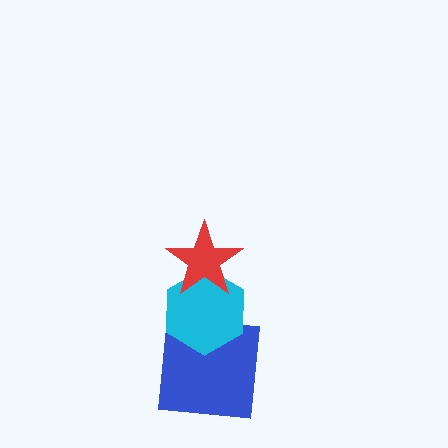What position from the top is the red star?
The red star is 1st from the top.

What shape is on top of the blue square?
The cyan hexagon is on top of the blue square.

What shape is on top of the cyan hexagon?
The red star is on top of the cyan hexagon.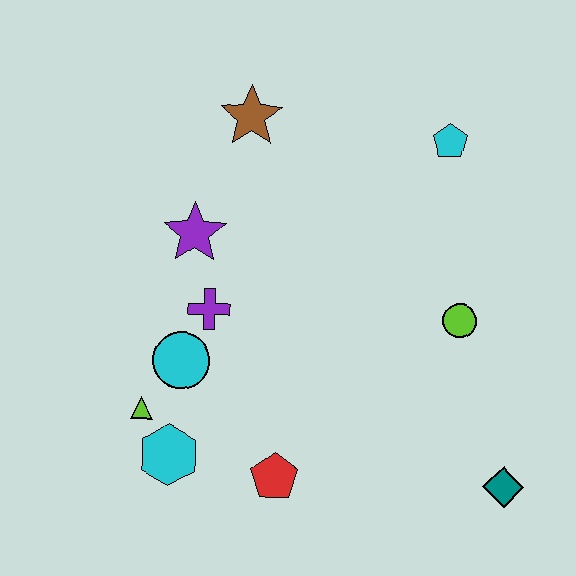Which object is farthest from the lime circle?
The lime triangle is farthest from the lime circle.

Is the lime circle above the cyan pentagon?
No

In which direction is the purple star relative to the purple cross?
The purple star is above the purple cross.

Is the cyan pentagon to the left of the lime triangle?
No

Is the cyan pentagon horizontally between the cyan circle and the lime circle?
Yes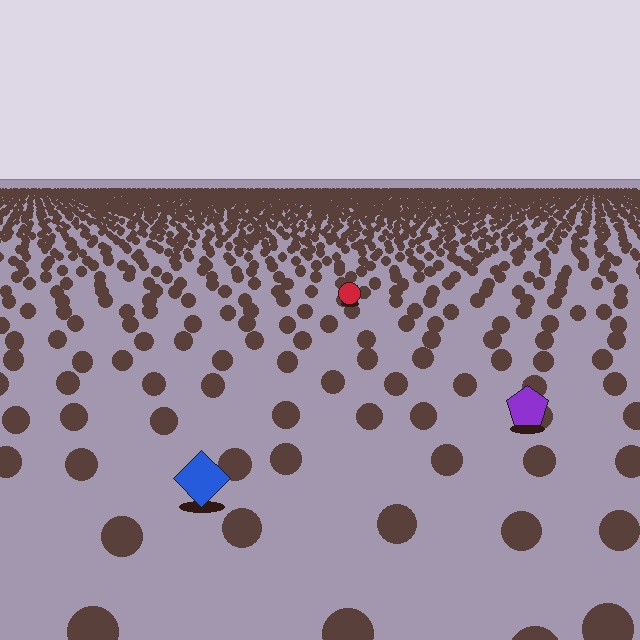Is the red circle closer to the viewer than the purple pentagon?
No. The purple pentagon is closer — you can tell from the texture gradient: the ground texture is coarser near it.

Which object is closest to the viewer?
The blue diamond is closest. The texture marks near it are larger and more spread out.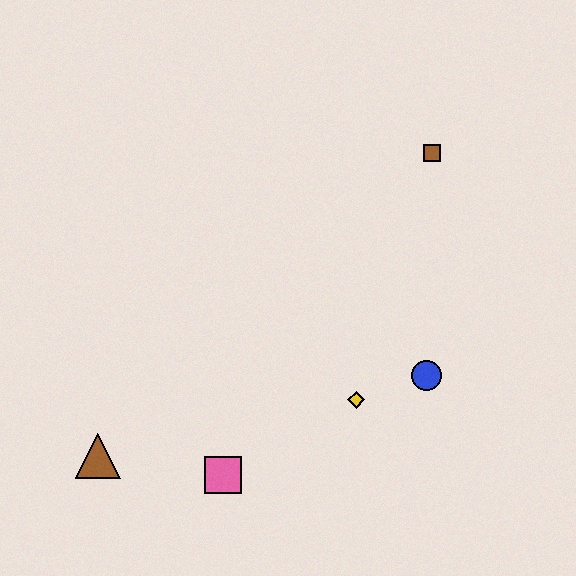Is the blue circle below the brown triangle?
No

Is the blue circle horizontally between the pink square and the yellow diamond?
No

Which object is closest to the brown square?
The blue circle is closest to the brown square.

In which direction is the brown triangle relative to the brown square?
The brown triangle is to the left of the brown square.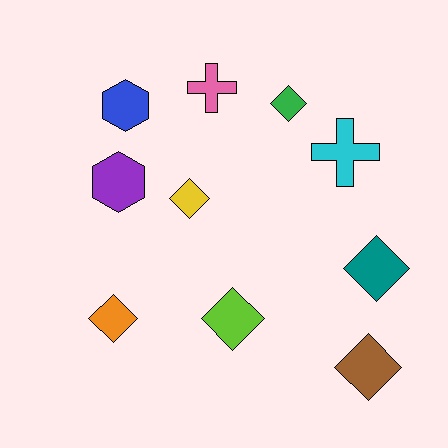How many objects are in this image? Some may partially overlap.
There are 10 objects.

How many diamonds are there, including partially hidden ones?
There are 6 diamonds.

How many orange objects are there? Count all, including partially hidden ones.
There is 1 orange object.